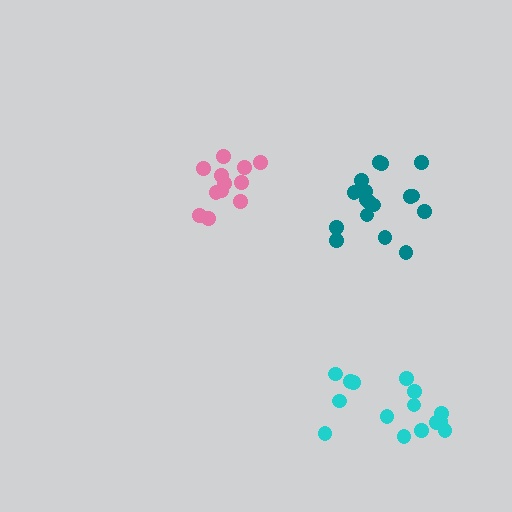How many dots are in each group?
Group 1: 15 dots, Group 2: 12 dots, Group 3: 17 dots (44 total).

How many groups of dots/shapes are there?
There are 3 groups.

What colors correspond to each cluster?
The clusters are colored: cyan, pink, teal.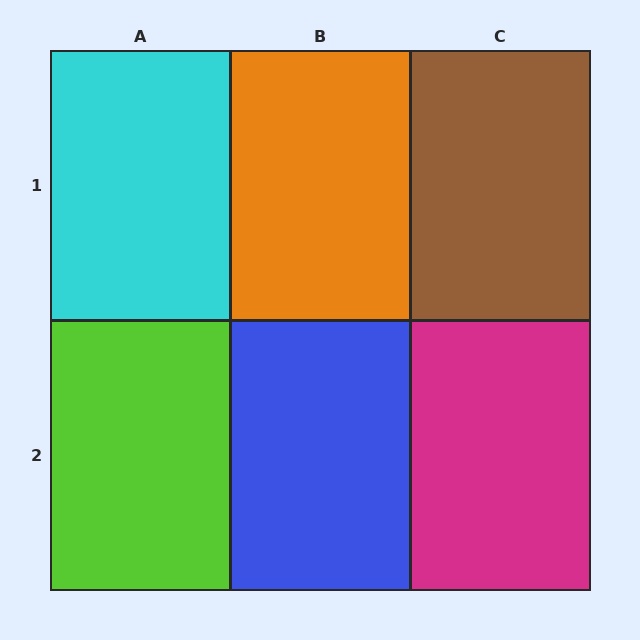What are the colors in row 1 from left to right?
Cyan, orange, brown.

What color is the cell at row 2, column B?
Blue.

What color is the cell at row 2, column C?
Magenta.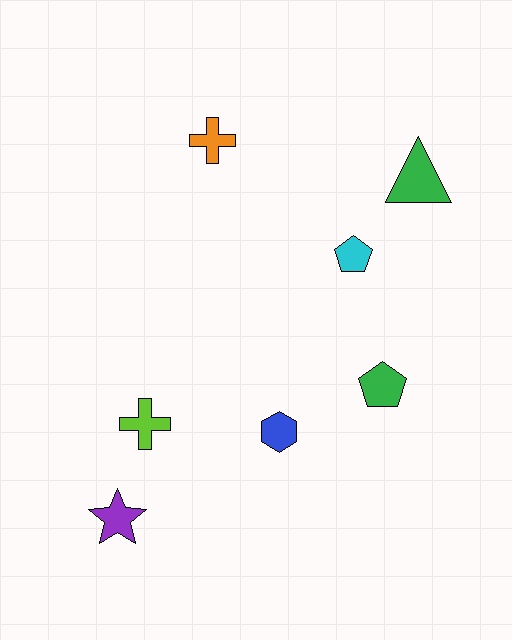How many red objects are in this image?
There are no red objects.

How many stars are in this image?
There is 1 star.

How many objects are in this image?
There are 7 objects.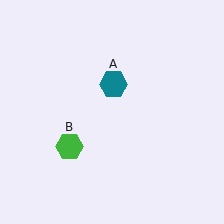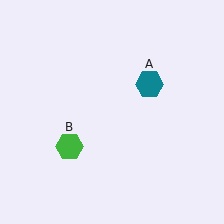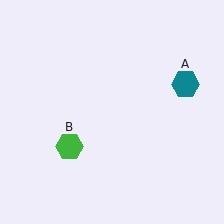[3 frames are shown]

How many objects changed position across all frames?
1 object changed position: teal hexagon (object A).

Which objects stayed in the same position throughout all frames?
Green hexagon (object B) remained stationary.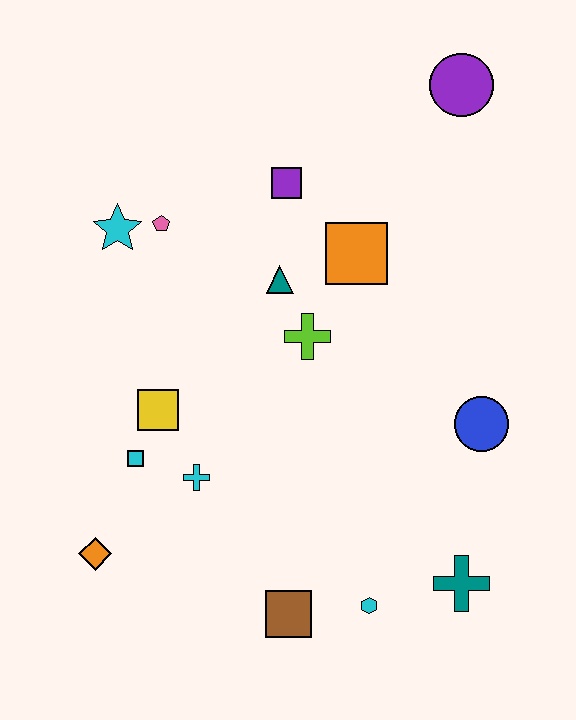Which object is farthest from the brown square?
The purple circle is farthest from the brown square.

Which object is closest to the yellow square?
The cyan square is closest to the yellow square.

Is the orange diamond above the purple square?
No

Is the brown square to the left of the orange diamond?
No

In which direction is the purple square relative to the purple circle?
The purple square is to the left of the purple circle.